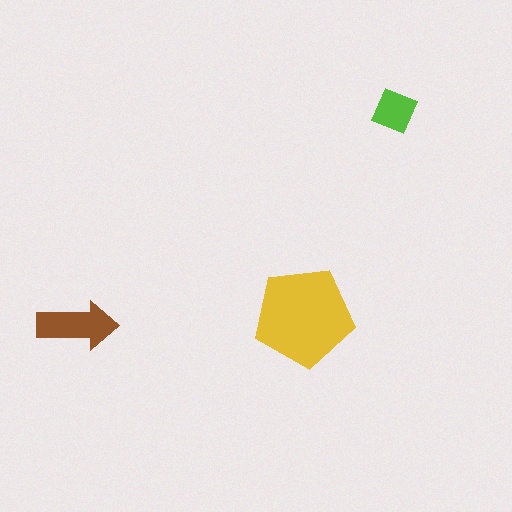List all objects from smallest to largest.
The lime diamond, the brown arrow, the yellow pentagon.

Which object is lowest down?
The brown arrow is bottommost.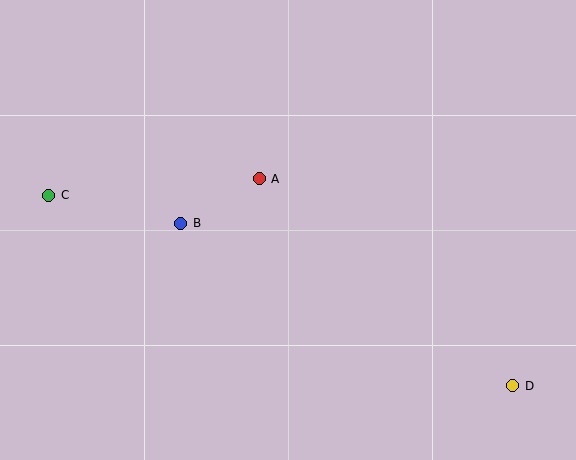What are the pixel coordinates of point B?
Point B is at (181, 223).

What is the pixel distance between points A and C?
The distance between A and C is 211 pixels.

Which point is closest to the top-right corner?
Point A is closest to the top-right corner.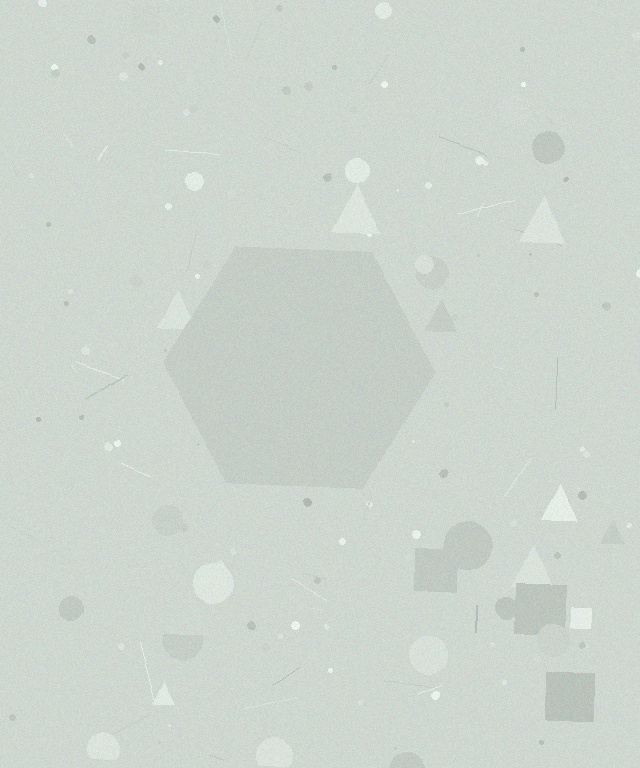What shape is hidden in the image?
A hexagon is hidden in the image.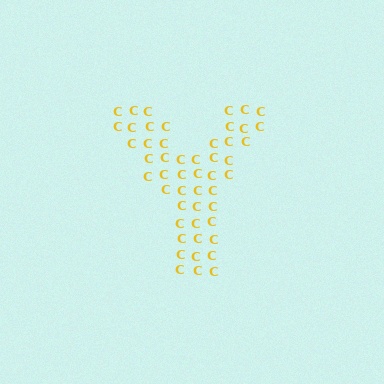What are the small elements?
The small elements are letter C's.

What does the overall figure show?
The overall figure shows the letter Y.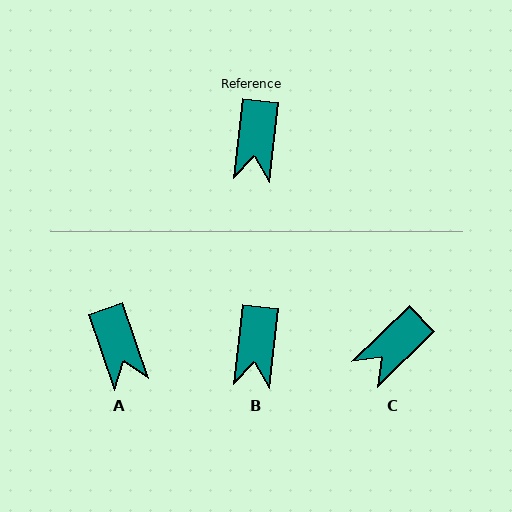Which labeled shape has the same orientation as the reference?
B.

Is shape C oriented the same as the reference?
No, it is off by about 39 degrees.